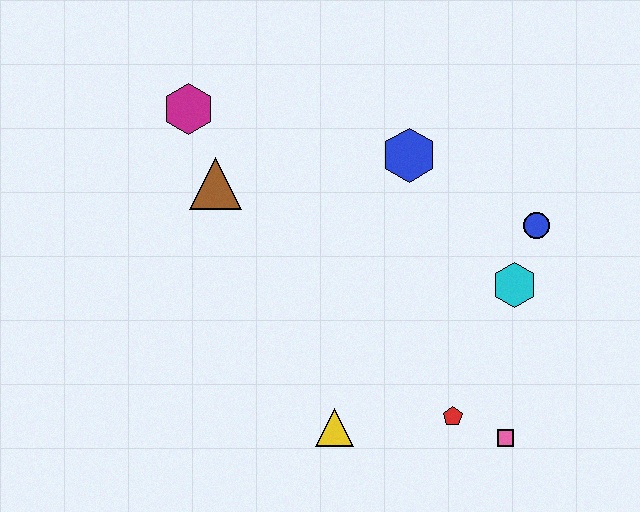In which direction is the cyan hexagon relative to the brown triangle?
The cyan hexagon is to the right of the brown triangle.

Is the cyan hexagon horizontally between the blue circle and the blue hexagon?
Yes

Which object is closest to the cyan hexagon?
The blue circle is closest to the cyan hexagon.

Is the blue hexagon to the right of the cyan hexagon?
No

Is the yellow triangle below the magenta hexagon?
Yes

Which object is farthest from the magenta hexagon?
The pink square is farthest from the magenta hexagon.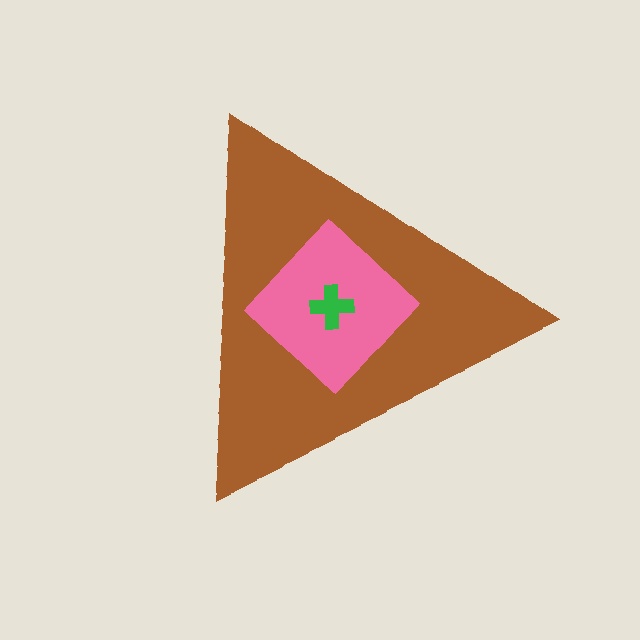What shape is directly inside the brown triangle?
The pink diamond.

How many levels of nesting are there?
3.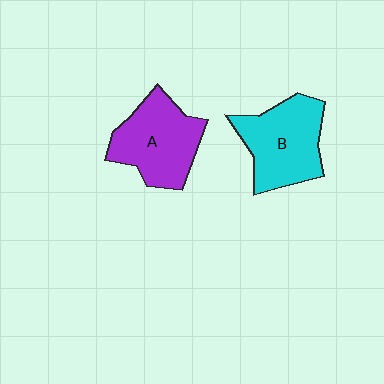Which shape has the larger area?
Shape B (cyan).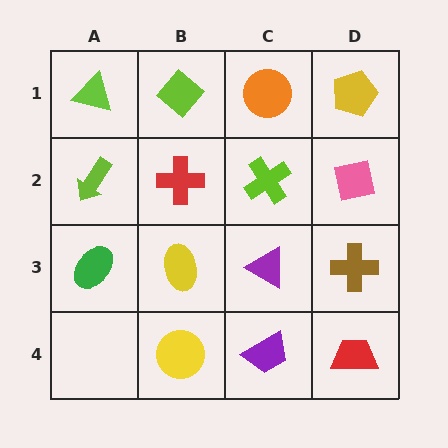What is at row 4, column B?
A yellow circle.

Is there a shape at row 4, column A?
No, that cell is empty.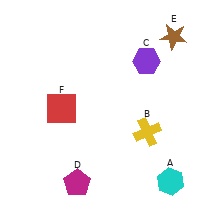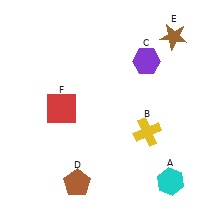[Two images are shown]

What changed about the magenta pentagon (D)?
In Image 1, D is magenta. In Image 2, it changed to brown.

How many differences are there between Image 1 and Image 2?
There is 1 difference between the two images.